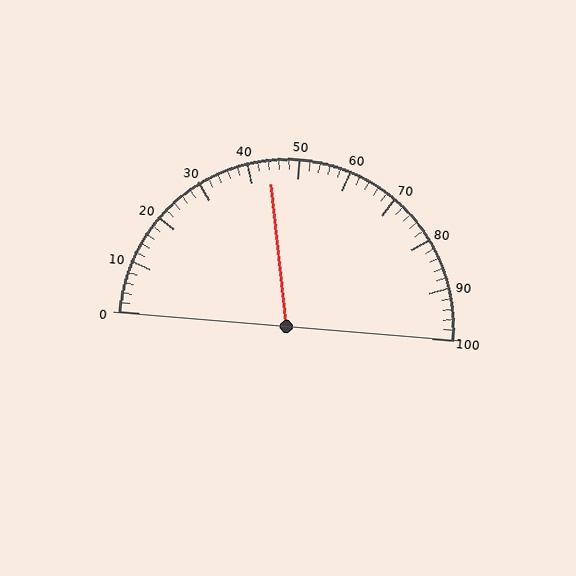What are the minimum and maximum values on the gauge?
The gauge ranges from 0 to 100.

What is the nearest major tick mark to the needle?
The nearest major tick mark is 40.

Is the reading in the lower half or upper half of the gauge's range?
The reading is in the lower half of the range (0 to 100).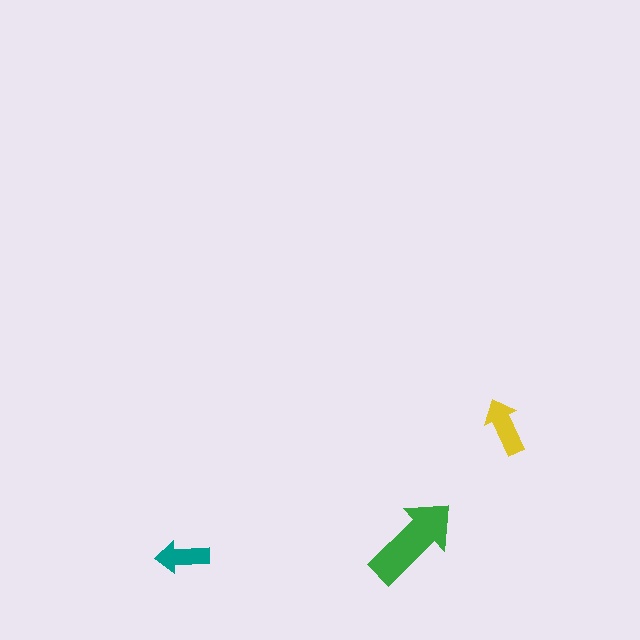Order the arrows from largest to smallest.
the green one, the yellow one, the teal one.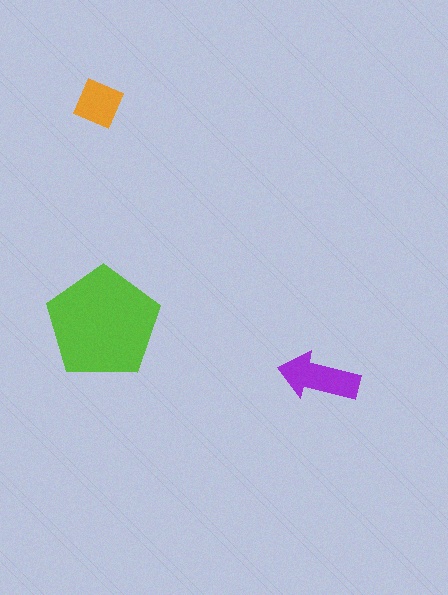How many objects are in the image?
There are 3 objects in the image.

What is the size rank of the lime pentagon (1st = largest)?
1st.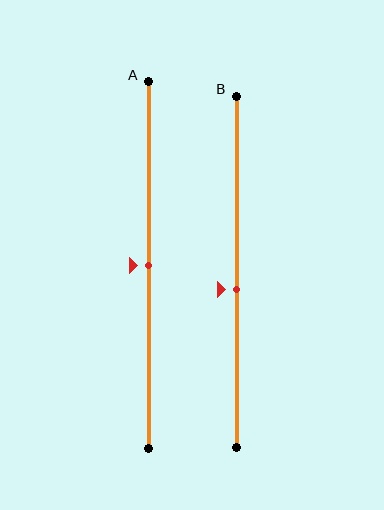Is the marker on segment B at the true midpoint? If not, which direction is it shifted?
No, the marker on segment B is shifted downward by about 5% of the segment length.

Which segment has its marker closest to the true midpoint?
Segment A has its marker closest to the true midpoint.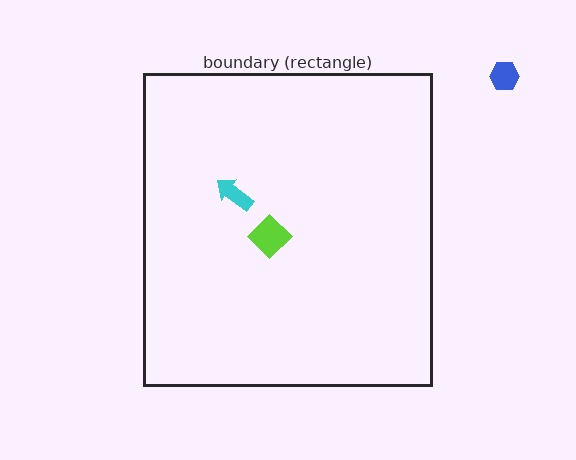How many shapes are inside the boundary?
2 inside, 1 outside.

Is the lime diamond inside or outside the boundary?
Inside.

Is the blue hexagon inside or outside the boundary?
Outside.